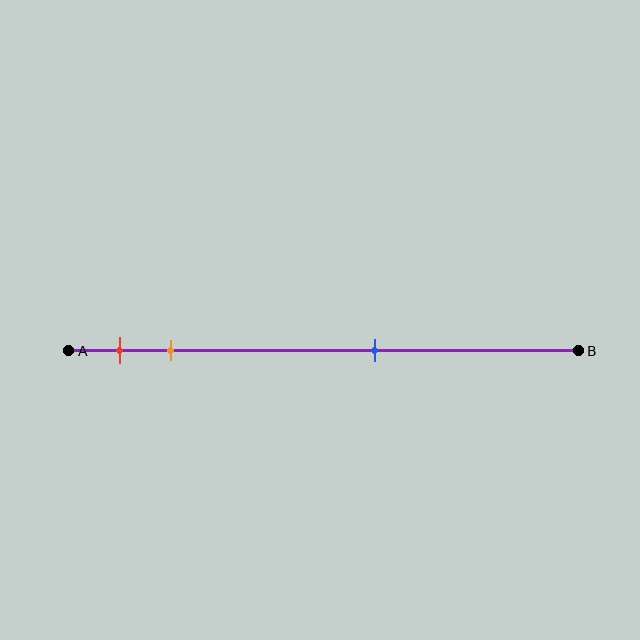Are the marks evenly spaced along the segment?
No, the marks are not evenly spaced.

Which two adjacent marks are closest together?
The red and orange marks are the closest adjacent pair.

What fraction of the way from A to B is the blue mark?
The blue mark is approximately 60% (0.6) of the way from A to B.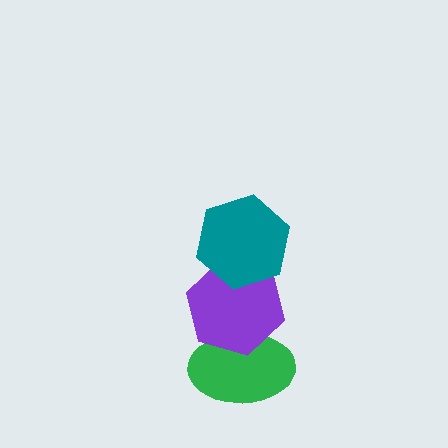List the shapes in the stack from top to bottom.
From top to bottom: the teal hexagon, the purple hexagon, the green ellipse.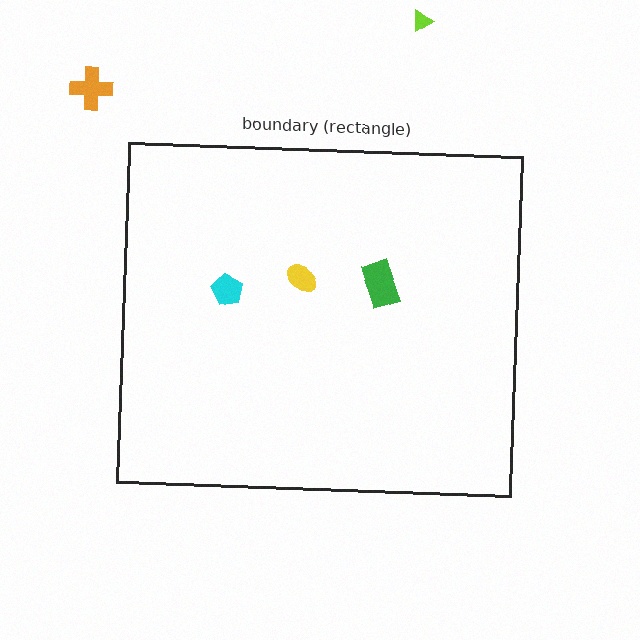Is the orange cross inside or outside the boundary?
Outside.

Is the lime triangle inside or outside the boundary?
Outside.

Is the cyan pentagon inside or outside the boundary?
Inside.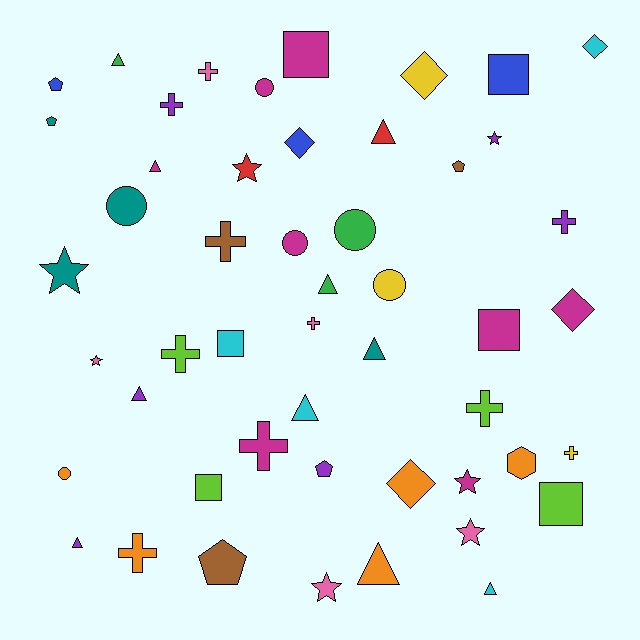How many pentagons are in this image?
There are 5 pentagons.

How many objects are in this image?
There are 50 objects.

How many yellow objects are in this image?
There are 3 yellow objects.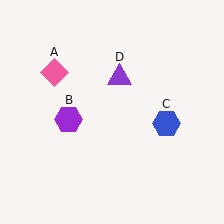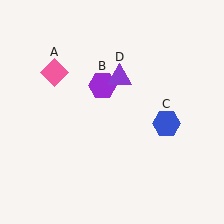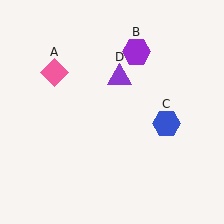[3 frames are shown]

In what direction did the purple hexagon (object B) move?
The purple hexagon (object B) moved up and to the right.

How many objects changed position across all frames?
1 object changed position: purple hexagon (object B).